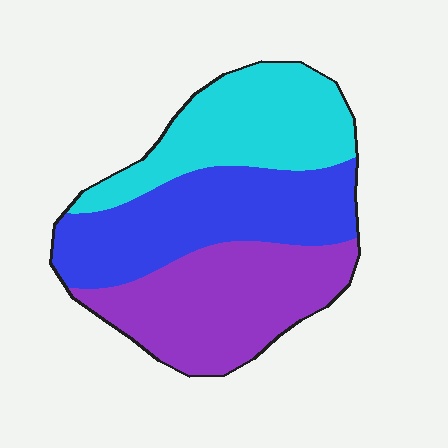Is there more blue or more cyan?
Blue.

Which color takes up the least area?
Cyan, at roughly 30%.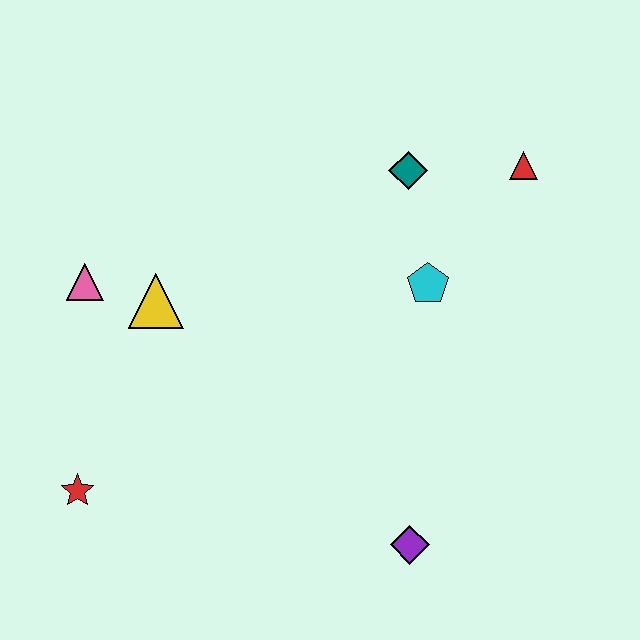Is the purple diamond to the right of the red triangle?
No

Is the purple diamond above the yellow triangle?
No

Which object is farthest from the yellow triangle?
The red triangle is farthest from the yellow triangle.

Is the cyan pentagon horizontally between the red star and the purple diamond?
No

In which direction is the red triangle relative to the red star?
The red triangle is to the right of the red star.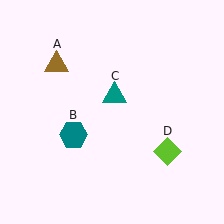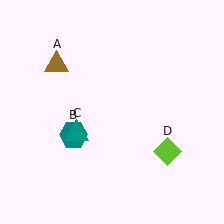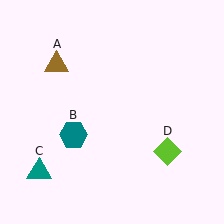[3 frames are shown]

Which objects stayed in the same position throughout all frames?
Brown triangle (object A) and teal hexagon (object B) and lime diamond (object D) remained stationary.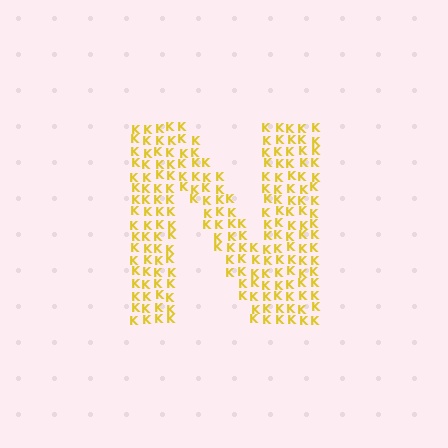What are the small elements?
The small elements are letter K's.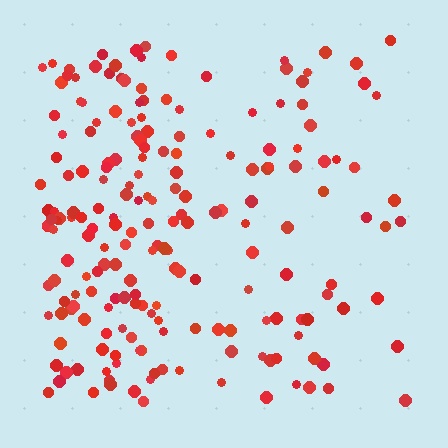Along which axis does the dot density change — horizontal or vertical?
Horizontal.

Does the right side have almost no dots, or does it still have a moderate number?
Still a moderate number, just noticeably fewer than the left.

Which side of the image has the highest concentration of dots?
The left.